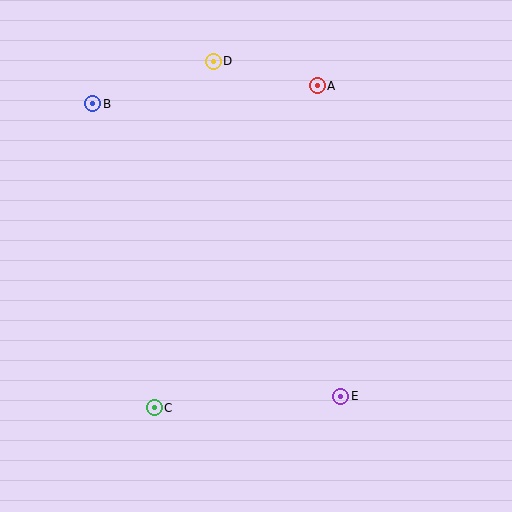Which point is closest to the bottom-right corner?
Point E is closest to the bottom-right corner.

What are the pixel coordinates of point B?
Point B is at (93, 104).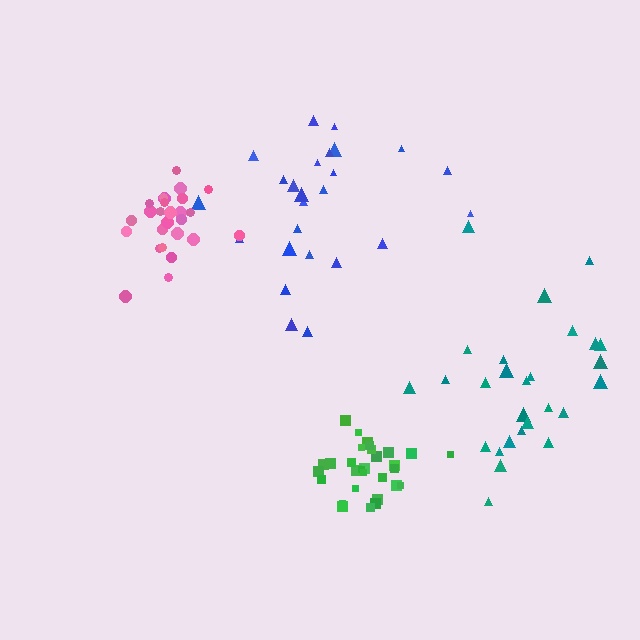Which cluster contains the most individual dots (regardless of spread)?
Green (30).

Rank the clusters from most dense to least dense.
green, pink, blue, teal.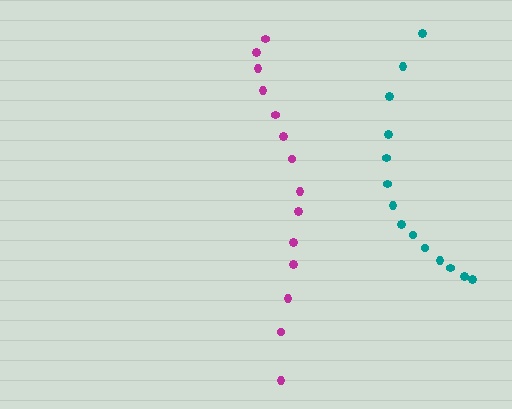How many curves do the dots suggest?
There are 2 distinct paths.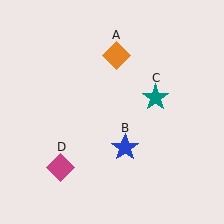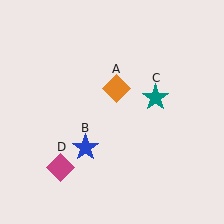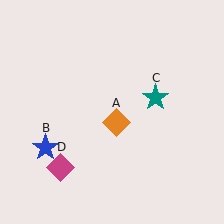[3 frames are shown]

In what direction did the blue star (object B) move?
The blue star (object B) moved left.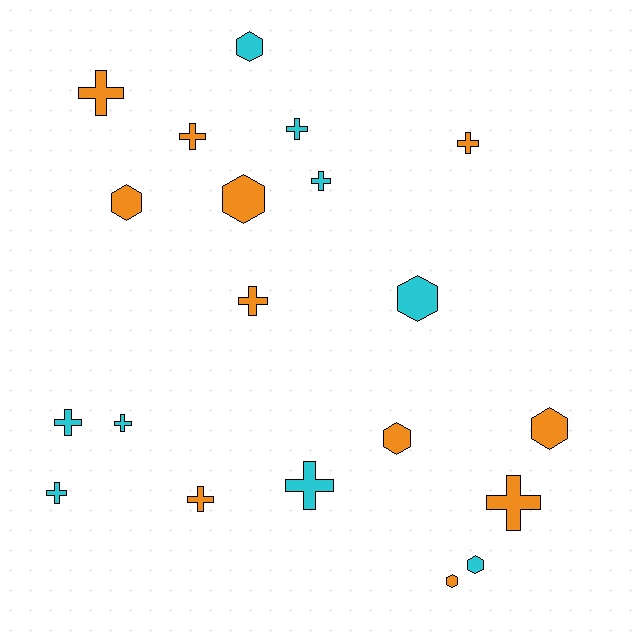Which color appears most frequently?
Orange, with 11 objects.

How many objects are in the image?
There are 20 objects.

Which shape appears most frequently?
Cross, with 12 objects.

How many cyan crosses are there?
There are 6 cyan crosses.